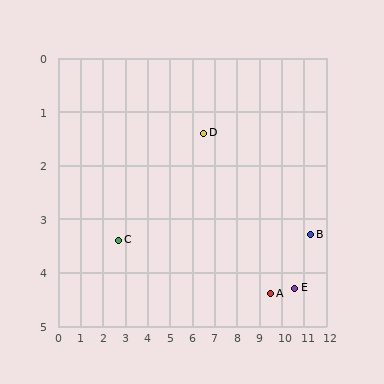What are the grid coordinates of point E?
Point E is at approximately (10.6, 4.3).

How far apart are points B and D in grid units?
Points B and D are about 5.2 grid units apart.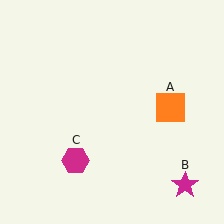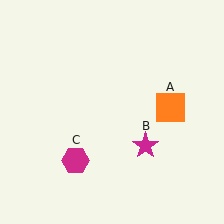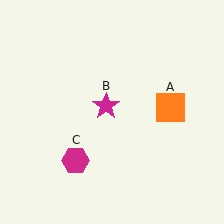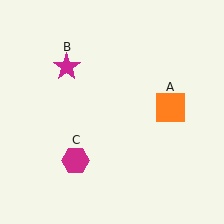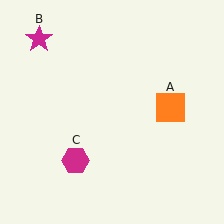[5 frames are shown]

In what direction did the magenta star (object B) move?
The magenta star (object B) moved up and to the left.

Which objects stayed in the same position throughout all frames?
Orange square (object A) and magenta hexagon (object C) remained stationary.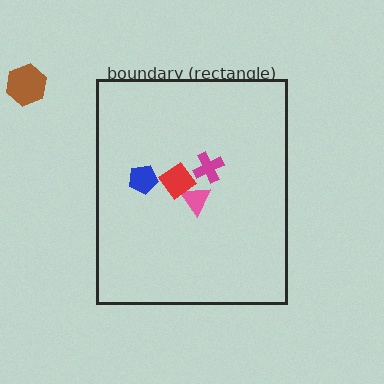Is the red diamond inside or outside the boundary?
Inside.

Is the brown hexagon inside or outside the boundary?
Outside.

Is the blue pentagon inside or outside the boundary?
Inside.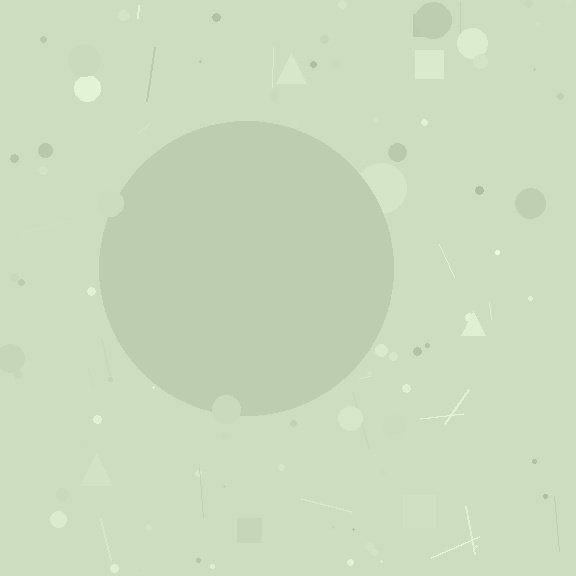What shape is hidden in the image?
A circle is hidden in the image.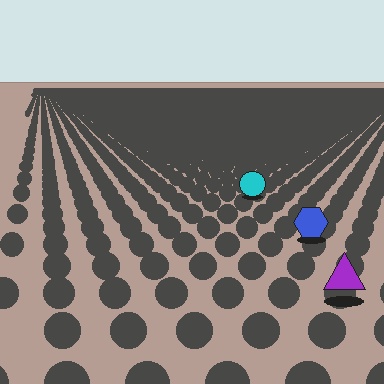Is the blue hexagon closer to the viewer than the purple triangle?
No. The purple triangle is closer — you can tell from the texture gradient: the ground texture is coarser near it.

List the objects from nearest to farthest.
From nearest to farthest: the purple triangle, the blue hexagon, the cyan circle.